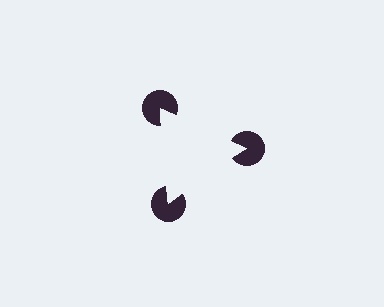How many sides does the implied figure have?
3 sides.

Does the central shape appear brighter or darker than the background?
It typically appears slightly brighter than the background, even though no actual brightness change is drawn.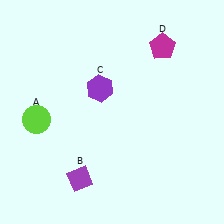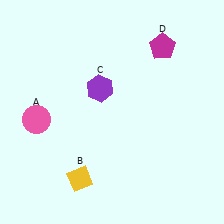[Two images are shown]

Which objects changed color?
A changed from lime to pink. B changed from purple to yellow.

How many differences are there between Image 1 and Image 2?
There are 2 differences between the two images.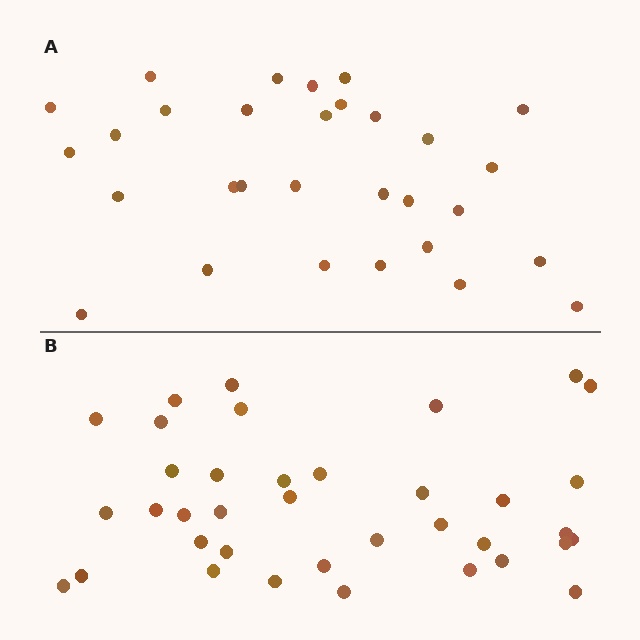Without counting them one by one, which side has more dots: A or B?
Region B (the bottom region) has more dots.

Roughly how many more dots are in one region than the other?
Region B has roughly 8 or so more dots than region A.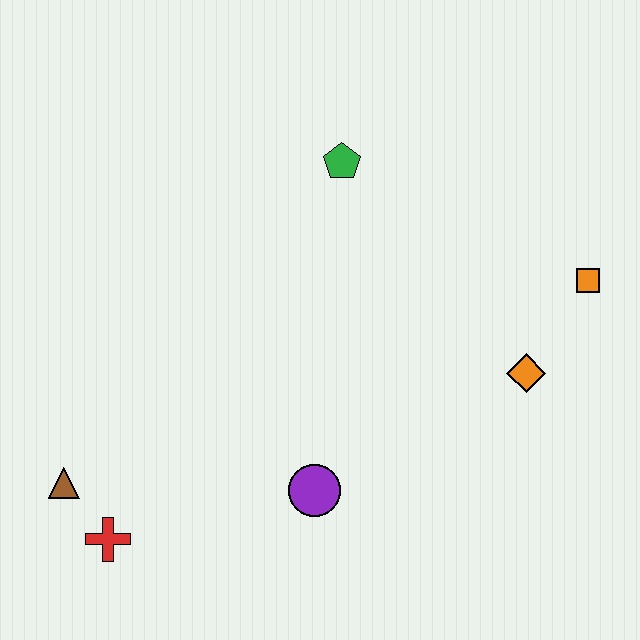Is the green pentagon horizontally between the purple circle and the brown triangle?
No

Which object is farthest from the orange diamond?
The brown triangle is farthest from the orange diamond.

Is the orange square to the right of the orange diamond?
Yes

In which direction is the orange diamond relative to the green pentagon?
The orange diamond is below the green pentagon.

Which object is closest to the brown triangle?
The red cross is closest to the brown triangle.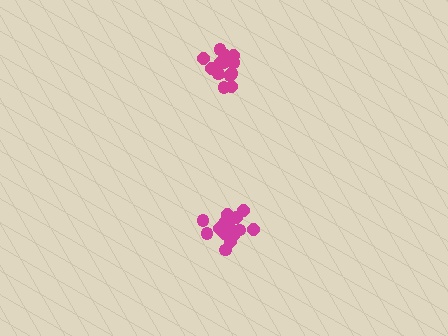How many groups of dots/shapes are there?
There are 2 groups.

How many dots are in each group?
Group 1: 15 dots, Group 2: 18 dots (33 total).